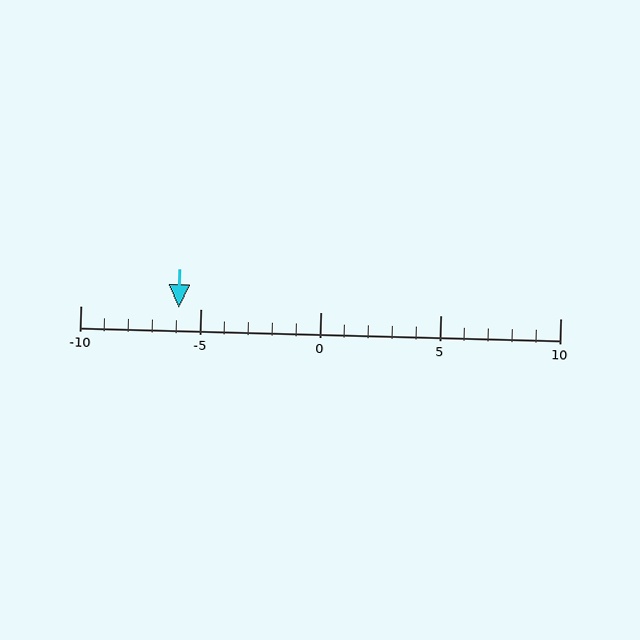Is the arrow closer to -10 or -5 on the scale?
The arrow is closer to -5.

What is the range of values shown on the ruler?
The ruler shows values from -10 to 10.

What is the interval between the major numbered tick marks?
The major tick marks are spaced 5 units apart.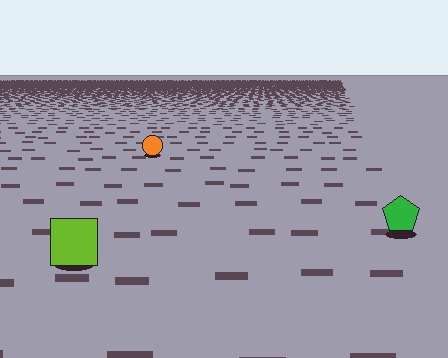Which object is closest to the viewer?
The lime square is closest. The texture marks near it are larger and more spread out.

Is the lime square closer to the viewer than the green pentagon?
Yes. The lime square is closer — you can tell from the texture gradient: the ground texture is coarser near it.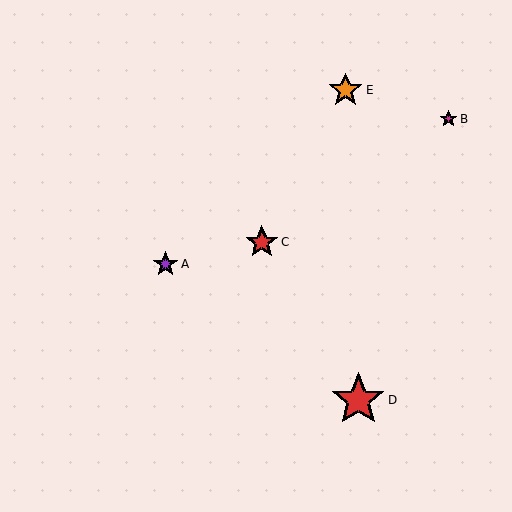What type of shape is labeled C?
Shape C is a red star.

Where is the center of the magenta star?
The center of the magenta star is at (448, 119).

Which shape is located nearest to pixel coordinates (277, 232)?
The red star (labeled C) at (262, 242) is nearest to that location.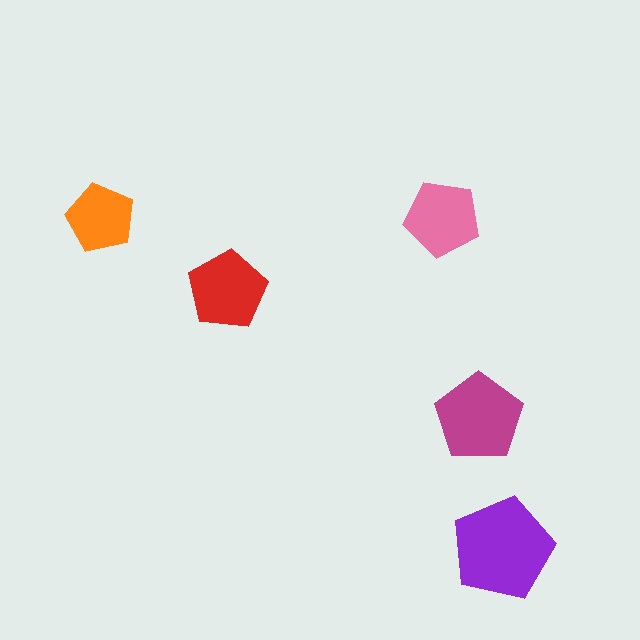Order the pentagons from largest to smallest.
the purple one, the magenta one, the red one, the pink one, the orange one.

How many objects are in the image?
There are 5 objects in the image.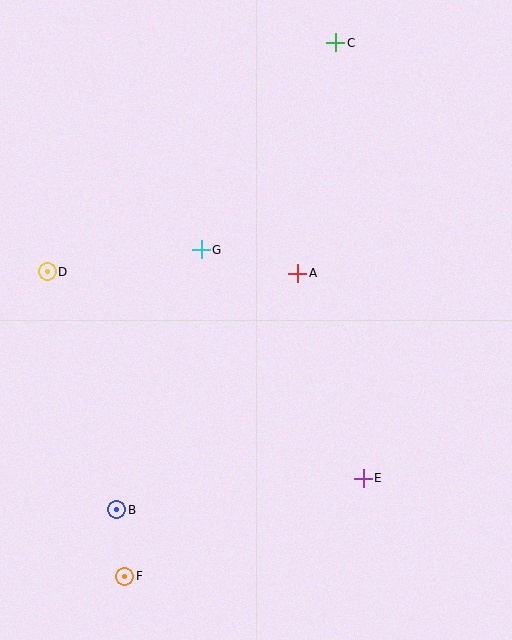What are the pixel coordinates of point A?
Point A is at (298, 273).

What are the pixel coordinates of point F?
Point F is at (125, 576).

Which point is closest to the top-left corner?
Point D is closest to the top-left corner.